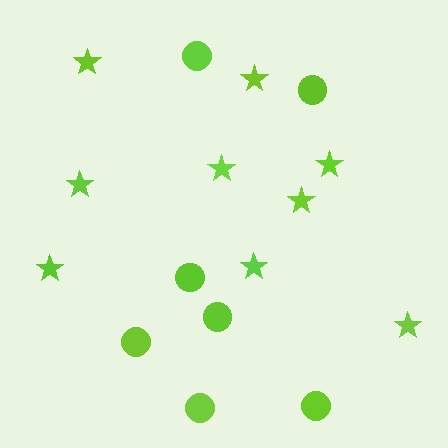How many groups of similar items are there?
There are 2 groups: one group of circles (7) and one group of stars (9).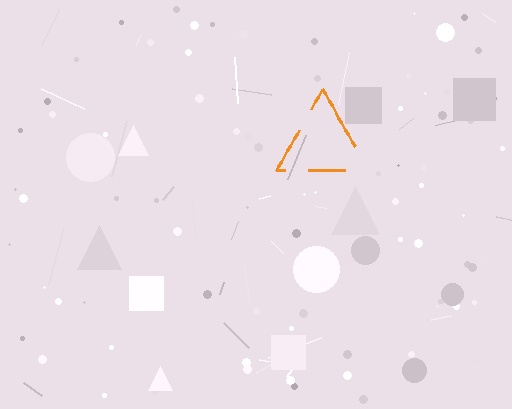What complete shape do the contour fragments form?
The contour fragments form a triangle.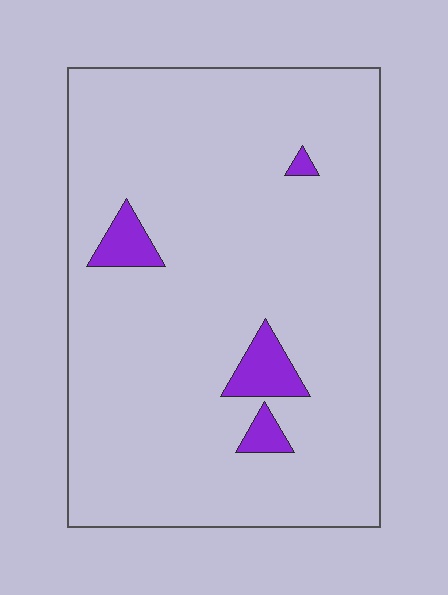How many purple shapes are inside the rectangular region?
4.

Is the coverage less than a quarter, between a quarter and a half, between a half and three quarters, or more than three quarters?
Less than a quarter.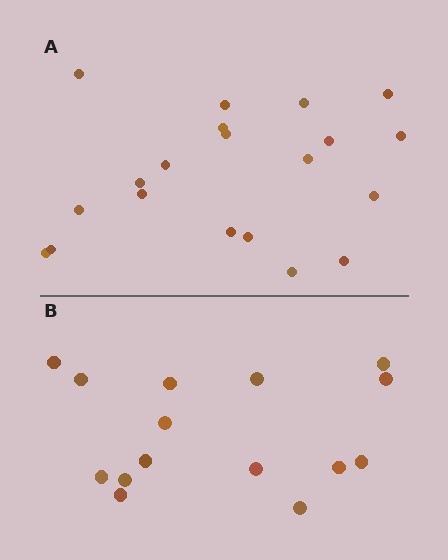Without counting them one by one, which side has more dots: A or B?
Region A (the top region) has more dots.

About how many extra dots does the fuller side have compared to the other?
Region A has about 5 more dots than region B.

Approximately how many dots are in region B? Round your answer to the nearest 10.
About 20 dots. (The exact count is 15, which rounds to 20.)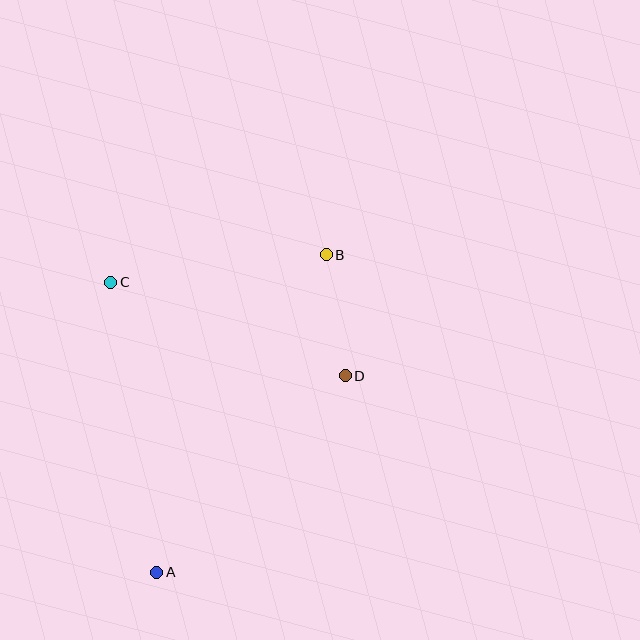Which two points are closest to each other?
Points B and D are closest to each other.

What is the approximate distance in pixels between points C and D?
The distance between C and D is approximately 252 pixels.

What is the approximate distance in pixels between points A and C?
The distance between A and C is approximately 294 pixels.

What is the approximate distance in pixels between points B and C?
The distance between B and C is approximately 217 pixels.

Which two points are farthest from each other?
Points A and B are farthest from each other.